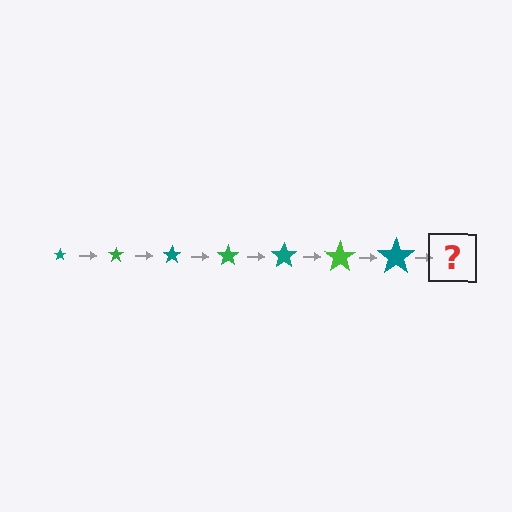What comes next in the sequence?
The next element should be a green star, larger than the previous one.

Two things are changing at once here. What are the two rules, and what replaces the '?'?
The two rules are that the star grows larger each step and the color cycles through teal and green. The '?' should be a green star, larger than the previous one.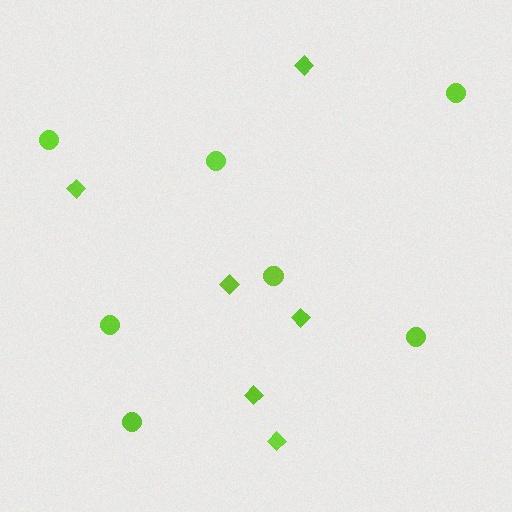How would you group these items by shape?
There are 2 groups: one group of diamonds (6) and one group of circles (7).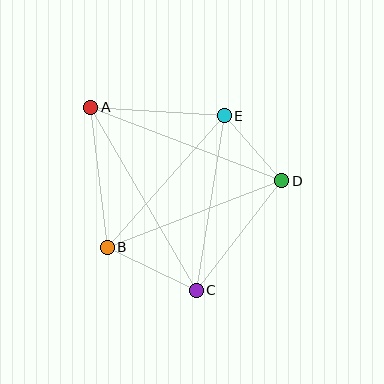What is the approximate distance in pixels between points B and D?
The distance between B and D is approximately 187 pixels.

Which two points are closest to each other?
Points D and E are closest to each other.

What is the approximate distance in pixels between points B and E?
The distance between B and E is approximately 176 pixels.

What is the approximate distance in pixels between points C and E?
The distance between C and E is approximately 177 pixels.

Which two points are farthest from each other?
Points A and C are farthest from each other.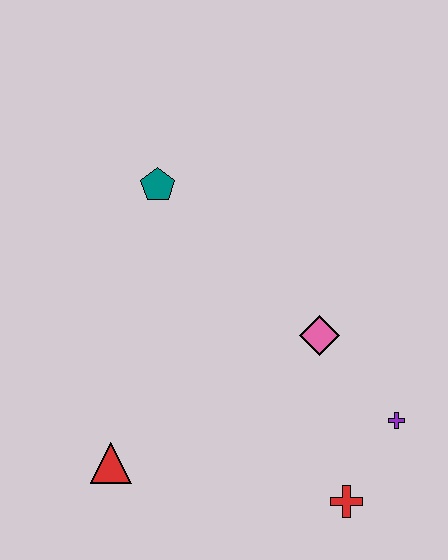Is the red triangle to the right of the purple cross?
No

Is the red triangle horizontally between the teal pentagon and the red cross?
No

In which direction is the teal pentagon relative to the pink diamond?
The teal pentagon is to the left of the pink diamond.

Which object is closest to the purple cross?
The red cross is closest to the purple cross.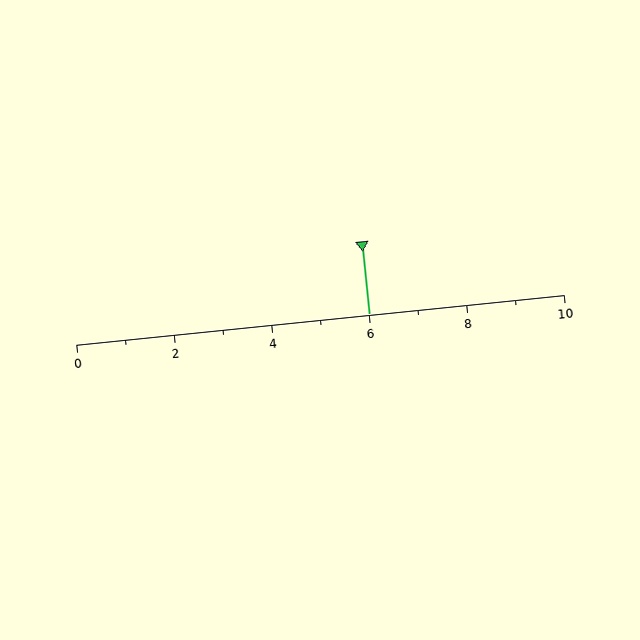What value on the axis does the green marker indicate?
The marker indicates approximately 6.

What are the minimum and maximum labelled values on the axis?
The axis runs from 0 to 10.